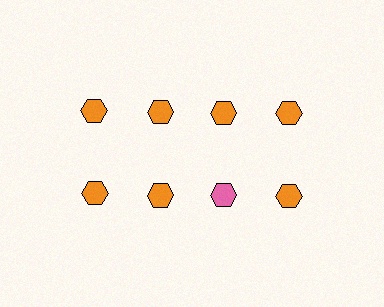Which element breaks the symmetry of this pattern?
The pink hexagon in the second row, center column breaks the symmetry. All other shapes are orange hexagons.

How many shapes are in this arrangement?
There are 8 shapes arranged in a grid pattern.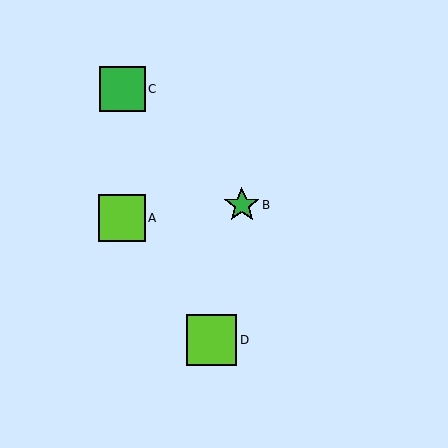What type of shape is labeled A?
Shape A is a lime square.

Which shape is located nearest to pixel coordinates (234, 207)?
The green star (labeled B) at (242, 205) is nearest to that location.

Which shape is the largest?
The lime square (labeled D) is the largest.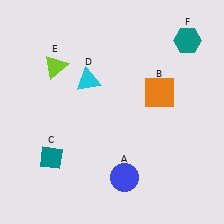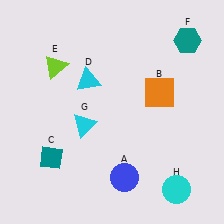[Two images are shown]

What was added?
A cyan triangle (G), a cyan circle (H) were added in Image 2.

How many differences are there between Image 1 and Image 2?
There are 2 differences between the two images.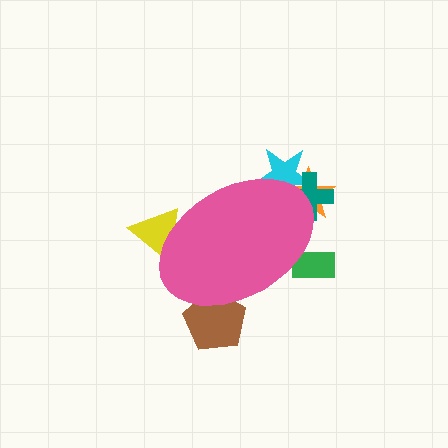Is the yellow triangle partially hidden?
Yes, the yellow triangle is partially hidden behind the pink ellipse.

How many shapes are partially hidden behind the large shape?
6 shapes are partially hidden.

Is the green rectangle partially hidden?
Yes, the green rectangle is partially hidden behind the pink ellipse.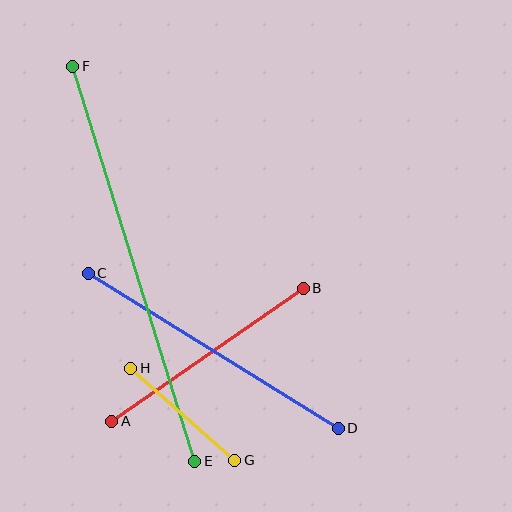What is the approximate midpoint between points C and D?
The midpoint is at approximately (213, 351) pixels.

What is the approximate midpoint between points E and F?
The midpoint is at approximately (134, 264) pixels.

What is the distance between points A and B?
The distance is approximately 233 pixels.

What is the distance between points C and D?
The distance is approximately 294 pixels.